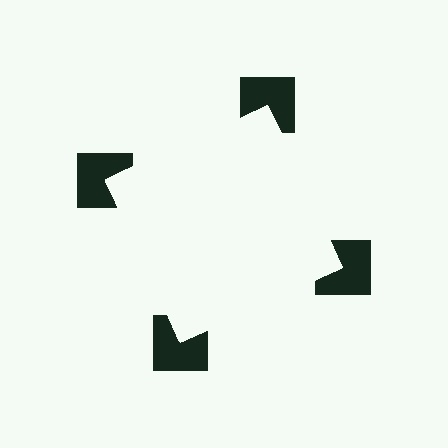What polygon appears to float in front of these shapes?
An illusory square — its edges are inferred from the aligned wedge cuts in the notched squares, not physically drawn.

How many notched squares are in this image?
There are 4 — one at each vertex of the illusory square.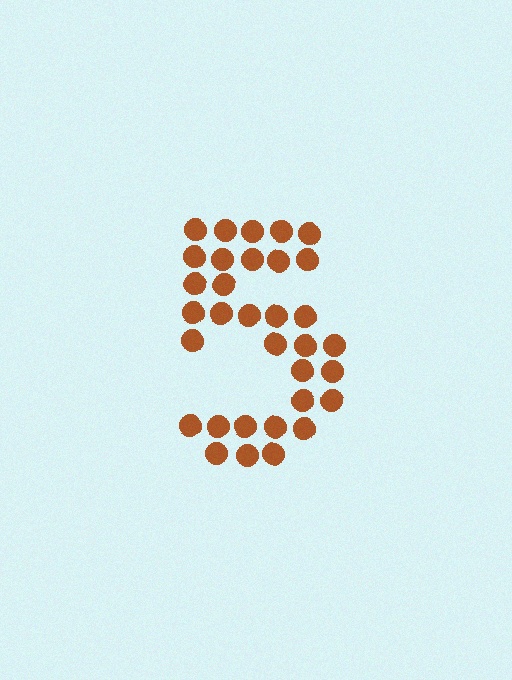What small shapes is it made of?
It is made of small circles.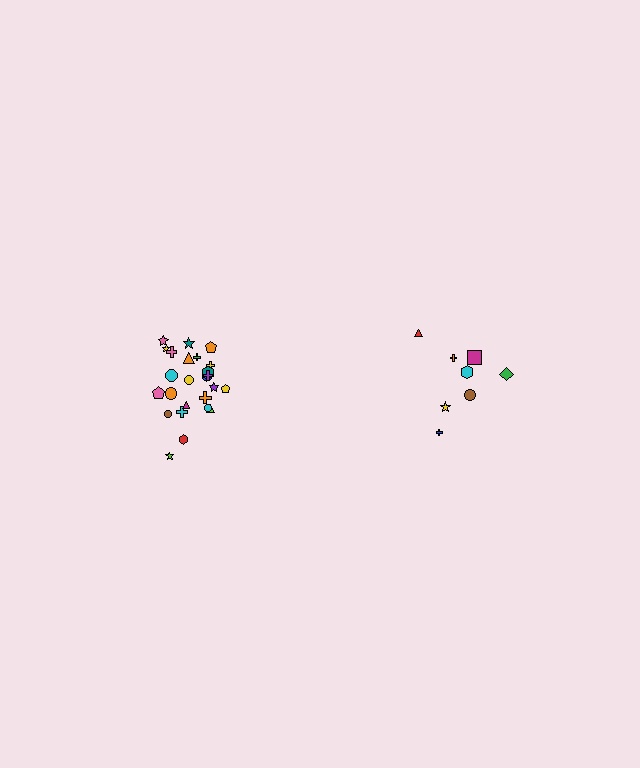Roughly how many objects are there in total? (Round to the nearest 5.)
Roughly 35 objects in total.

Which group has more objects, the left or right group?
The left group.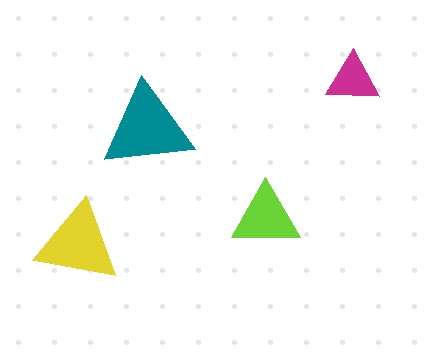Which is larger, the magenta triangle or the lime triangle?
The lime one.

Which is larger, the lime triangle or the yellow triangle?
The yellow one.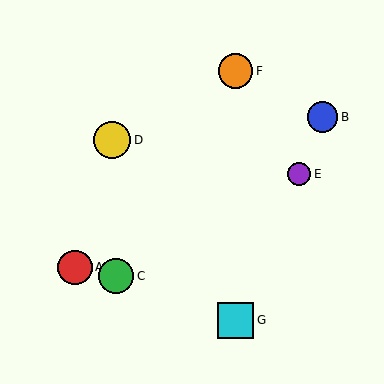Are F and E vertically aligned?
No, F is at x≈236 and E is at x≈299.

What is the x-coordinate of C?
Object C is at x≈116.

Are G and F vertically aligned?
Yes, both are at x≈236.